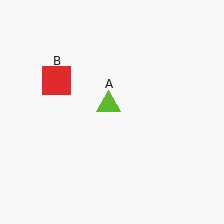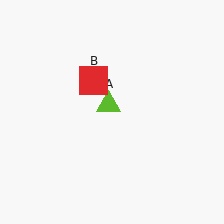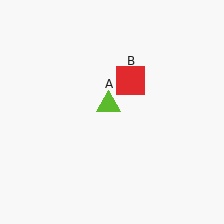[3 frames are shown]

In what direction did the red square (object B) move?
The red square (object B) moved right.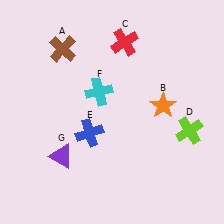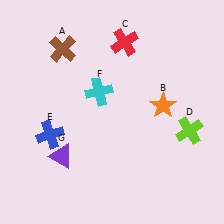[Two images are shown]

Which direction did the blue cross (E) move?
The blue cross (E) moved left.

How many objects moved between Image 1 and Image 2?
1 object moved between the two images.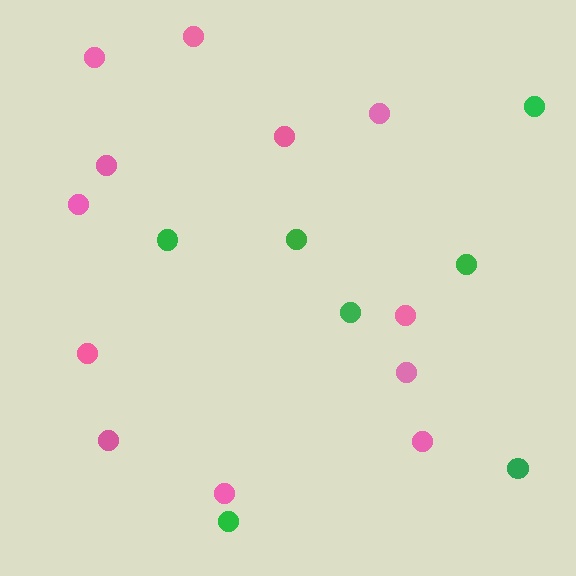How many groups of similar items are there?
There are 2 groups: one group of pink circles (12) and one group of green circles (7).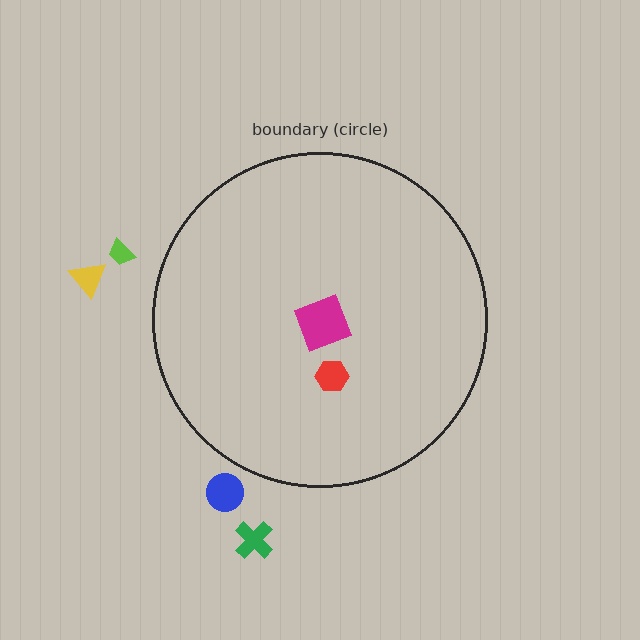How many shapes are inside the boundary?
3 inside, 4 outside.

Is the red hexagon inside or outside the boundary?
Inside.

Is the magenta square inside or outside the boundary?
Inside.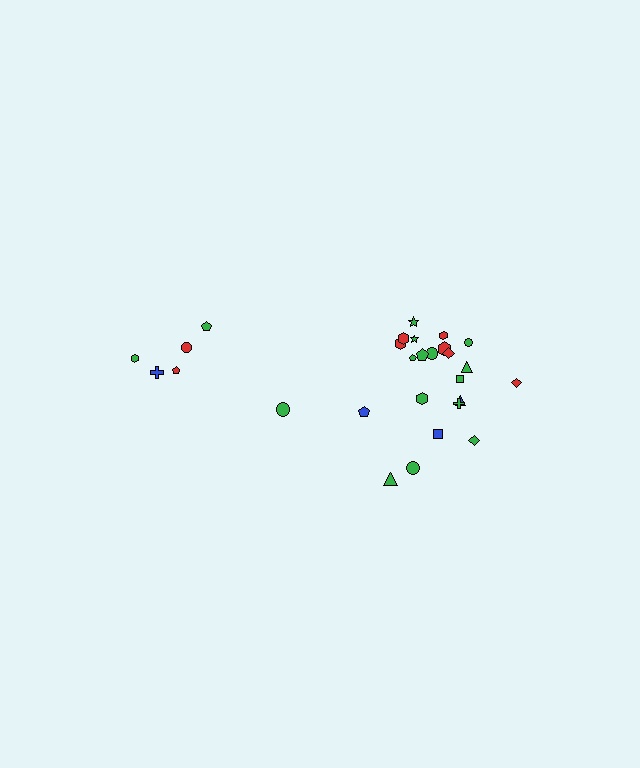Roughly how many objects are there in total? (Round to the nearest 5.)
Roughly 30 objects in total.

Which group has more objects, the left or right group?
The right group.